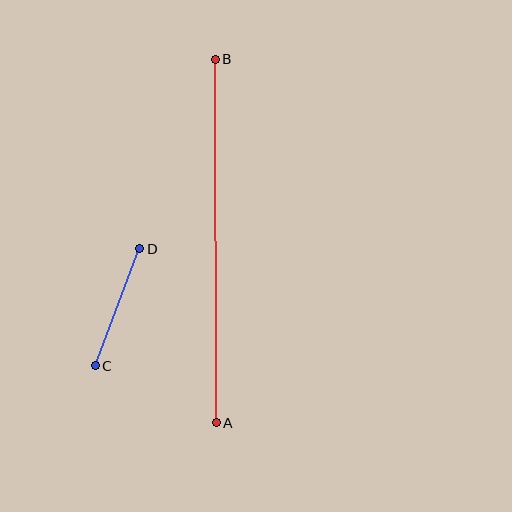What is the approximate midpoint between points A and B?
The midpoint is at approximately (216, 241) pixels.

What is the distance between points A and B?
The distance is approximately 363 pixels.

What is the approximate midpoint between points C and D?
The midpoint is at approximately (117, 307) pixels.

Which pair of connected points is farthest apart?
Points A and B are farthest apart.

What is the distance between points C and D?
The distance is approximately 125 pixels.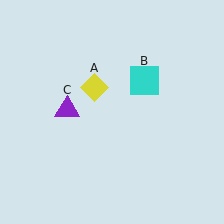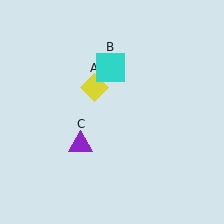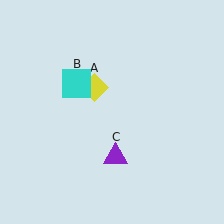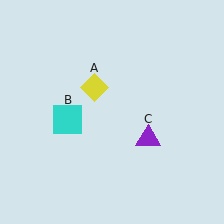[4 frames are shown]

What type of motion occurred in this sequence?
The cyan square (object B), purple triangle (object C) rotated counterclockwise around the center of the scene.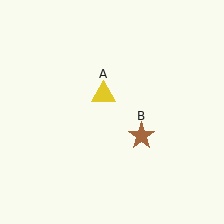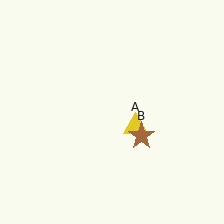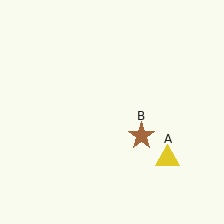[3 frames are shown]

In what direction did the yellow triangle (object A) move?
The yellow triangle (object A) moved down and to the right.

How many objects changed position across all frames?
1 object changed position: yellow triangle (object A).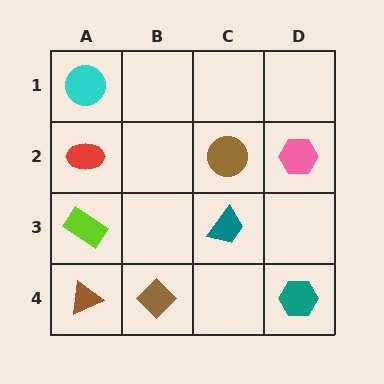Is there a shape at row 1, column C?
No, that cell is empty.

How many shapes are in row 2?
3 shapes.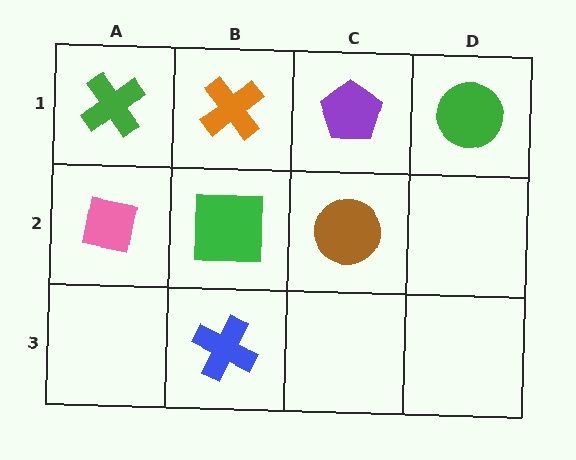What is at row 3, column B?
A blue cross.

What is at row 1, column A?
A green cross.